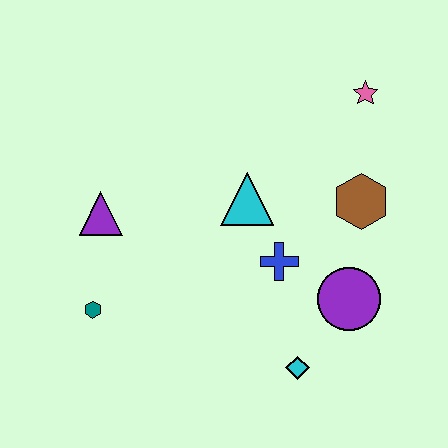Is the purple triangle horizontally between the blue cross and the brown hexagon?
No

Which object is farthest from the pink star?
The teal hexagon is farthest from the pink star.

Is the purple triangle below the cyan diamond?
No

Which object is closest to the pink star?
The brown hexagon is closest to the pink star.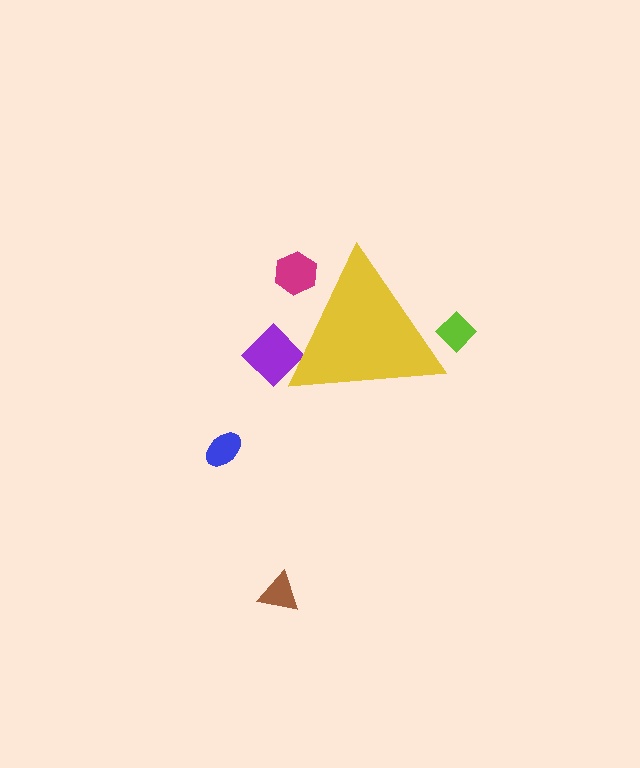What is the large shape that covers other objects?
A yellow triangle.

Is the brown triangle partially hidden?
No, the brown triangle is fully visible.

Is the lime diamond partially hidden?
Yes, the lime diamond is partially hidden behind the yellow triangle.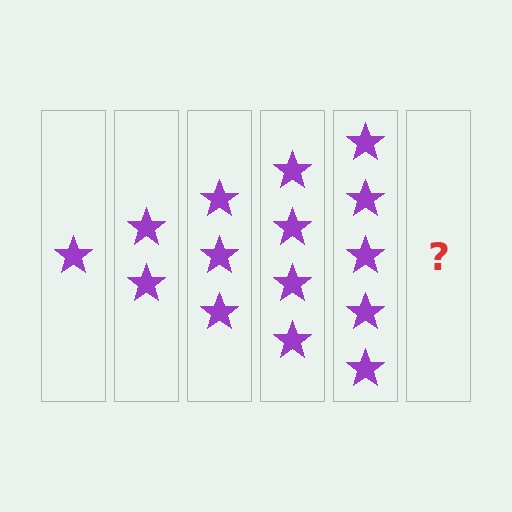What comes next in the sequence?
The next element should be 6 stars.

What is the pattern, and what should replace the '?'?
The pattern is that each step adds one more star. The '?' should be 6 stars.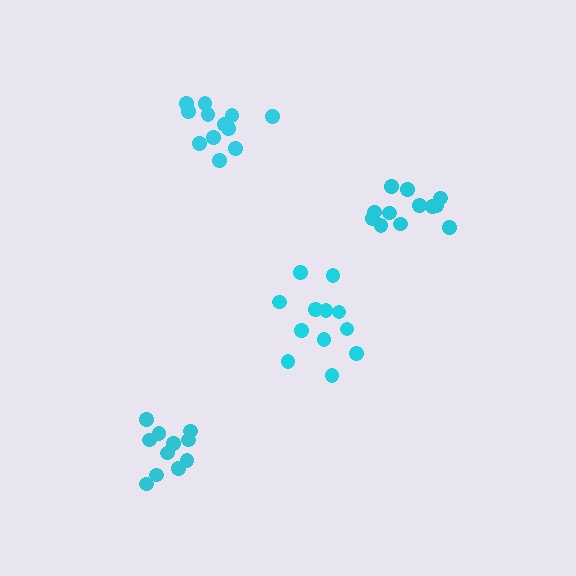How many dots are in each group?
Group 1: 11 dots, Group 2: 12 dots, Group 3: 12 dots, Group 4: 12 dots (47 total).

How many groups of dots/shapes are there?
There are 4 groups.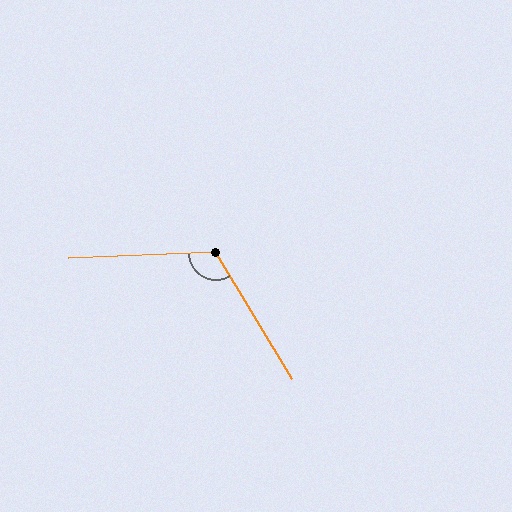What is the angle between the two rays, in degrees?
Approximately 119 degrees.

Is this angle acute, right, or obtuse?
It is obtuse.